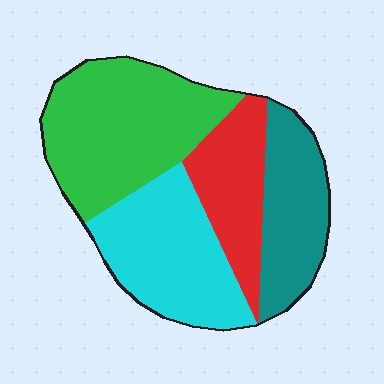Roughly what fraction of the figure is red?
Red takes up between a sixth and a third of the figure.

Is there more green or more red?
Green.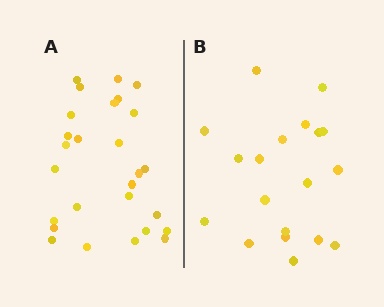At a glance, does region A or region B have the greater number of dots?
Region A (the left region) has more dots.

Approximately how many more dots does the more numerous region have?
Region A has roughly 8 or so more dots than region B.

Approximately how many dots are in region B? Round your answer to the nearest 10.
About 20 dots. (The exact count is 19, which rounds to 20.)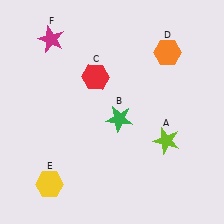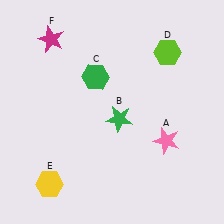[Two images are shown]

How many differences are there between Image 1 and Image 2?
There are 3 differences between the two images.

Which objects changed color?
A changed from lime to pink. C changed from red to green. D changed from orange to lime.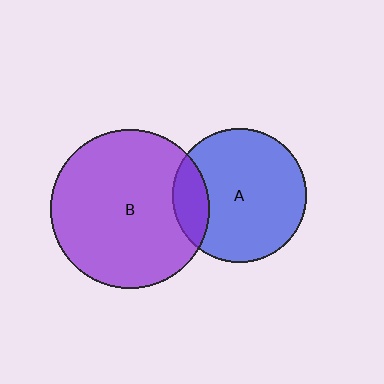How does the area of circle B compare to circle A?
Approximately 1.4 times.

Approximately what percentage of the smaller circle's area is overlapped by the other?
Approximately 15%.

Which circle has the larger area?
Circle B (purple).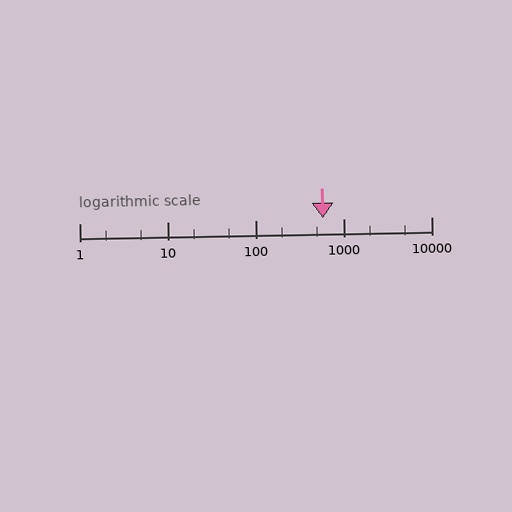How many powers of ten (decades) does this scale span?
The scale spans 4 decades, from 1 to 10000.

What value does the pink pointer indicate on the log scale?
The pointer indicates approximately 580.